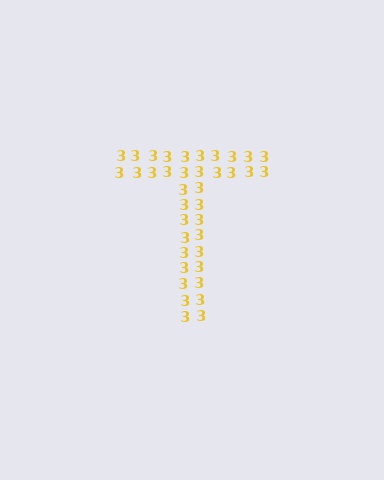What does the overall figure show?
The overall figure shows the letter T.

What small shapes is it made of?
It is made of small digit 3's.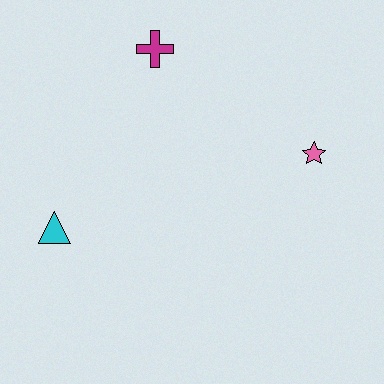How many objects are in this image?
There are 3 objects.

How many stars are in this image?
There is 1 star.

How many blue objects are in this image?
There are no blue objects.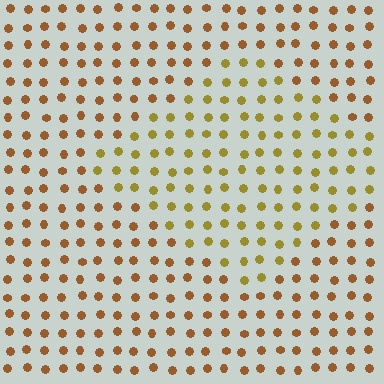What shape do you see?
I see a diamond.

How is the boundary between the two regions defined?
The boundary is defined purely by a slight shift in hue (about 28 degrees). Spacing, size, and orientation are identical on both sides.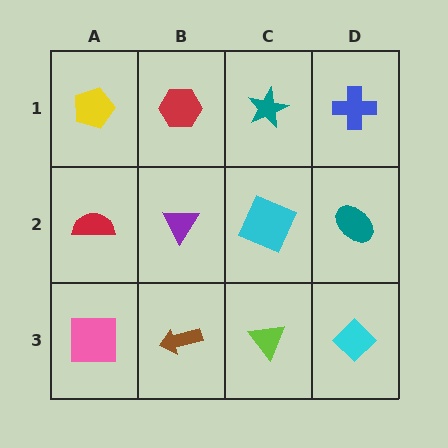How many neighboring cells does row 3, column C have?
3.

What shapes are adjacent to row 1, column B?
A purple triangle (row 2, column B), a yellow pentagon (row 1, column A), a teal star (row 1, column C).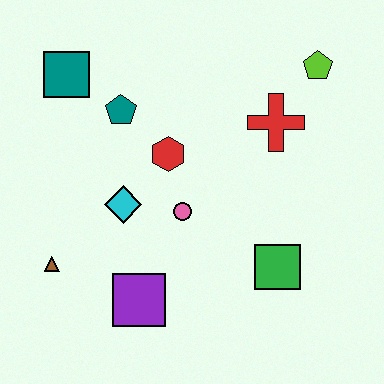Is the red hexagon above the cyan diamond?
Yes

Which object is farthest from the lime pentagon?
The brown triangle is farthest from the lime pentagon.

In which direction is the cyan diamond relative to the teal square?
The cyan diamond is below the teal square.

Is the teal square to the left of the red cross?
Yes